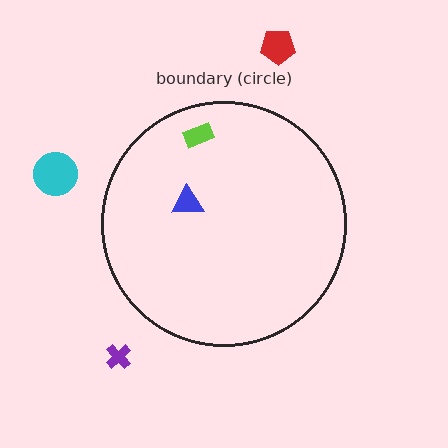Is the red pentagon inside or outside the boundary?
Outside.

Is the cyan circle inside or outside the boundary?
Outside.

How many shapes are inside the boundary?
2 inside, 3 outside.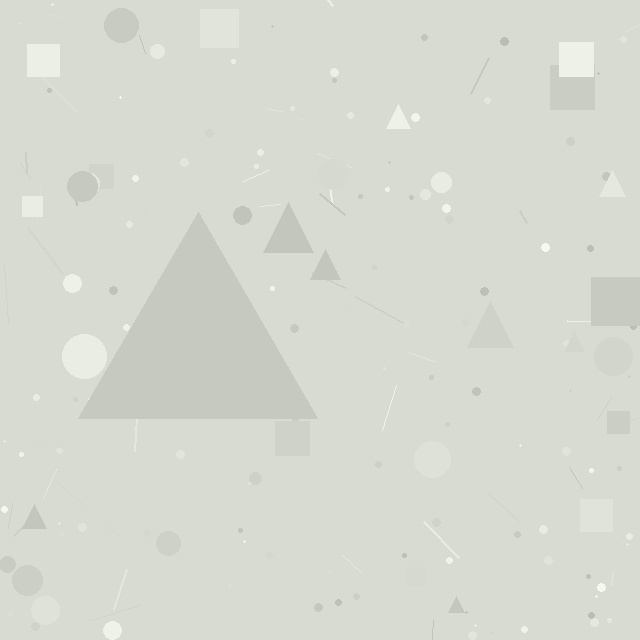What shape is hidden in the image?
A triangle is hidden in the image.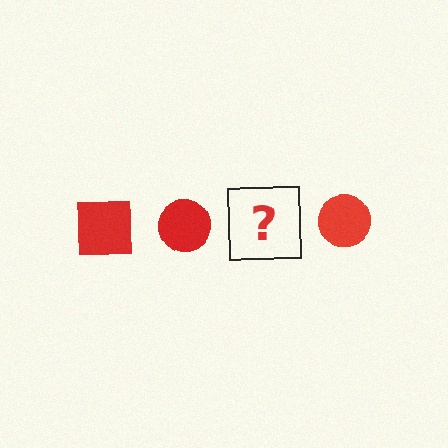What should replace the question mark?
The question mark should be replaced with a red square.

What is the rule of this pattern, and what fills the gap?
The rule is that the pattern cycles through square, circle shapes in red. The gap should be filled with a red square.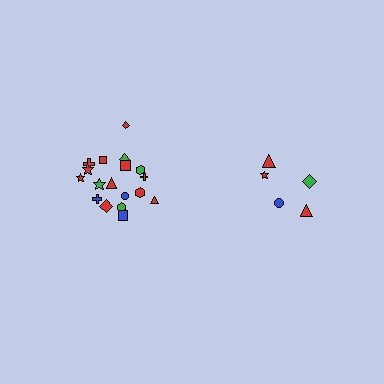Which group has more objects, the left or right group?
The left group.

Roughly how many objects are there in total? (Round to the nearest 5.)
Roughly 25 objects in total.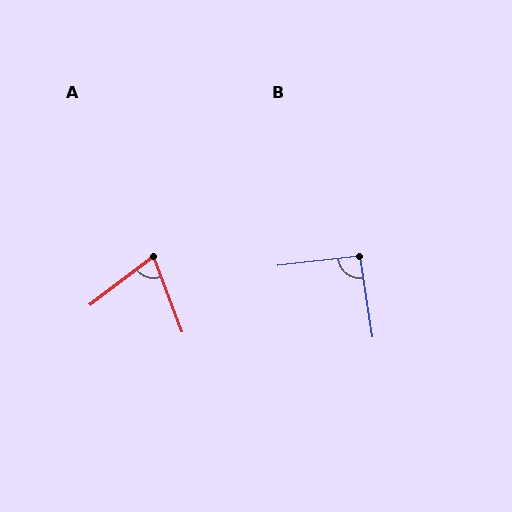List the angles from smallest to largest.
A (74°), B (92°).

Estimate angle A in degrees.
Approximately 74 degrees.